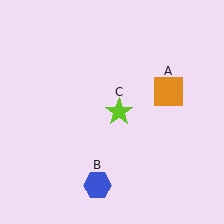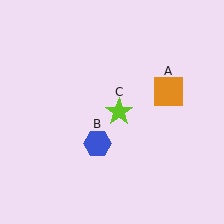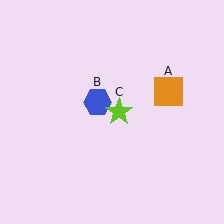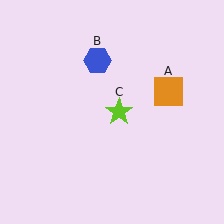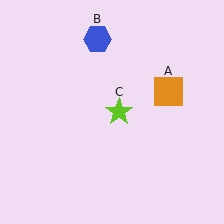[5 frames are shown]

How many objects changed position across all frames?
1 object changed position: blue hexagon (object B).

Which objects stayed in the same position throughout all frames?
Orange square (object A) and lime star (object C) remained stationary.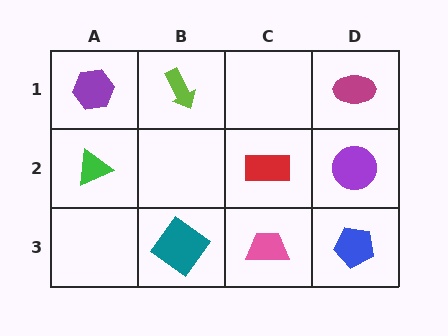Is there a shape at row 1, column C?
No, that cell is empty.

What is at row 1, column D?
A magenta ellipse.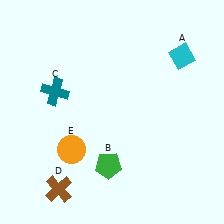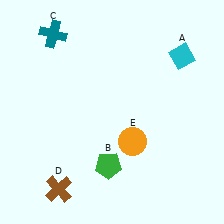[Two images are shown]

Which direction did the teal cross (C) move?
The teal cross (C) moved up.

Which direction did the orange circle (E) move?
The orange circle (E) moved right.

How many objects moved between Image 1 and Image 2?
2 objects moved between the two images.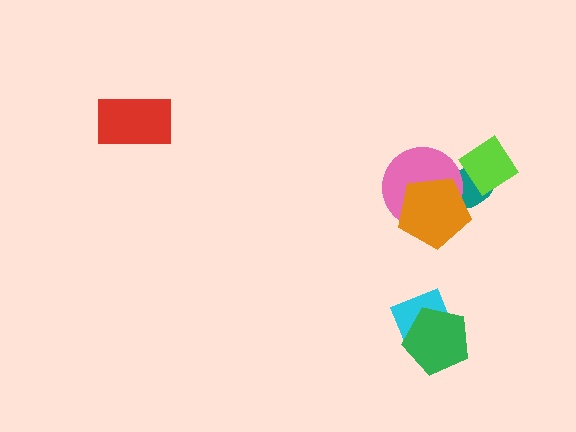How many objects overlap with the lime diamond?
1 object overlaps with the lime diamond.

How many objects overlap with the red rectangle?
0 objects overlap with the red rectangle.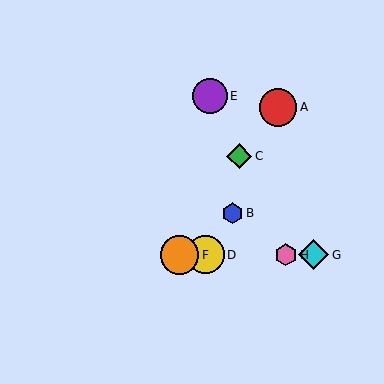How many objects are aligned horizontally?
4 objects (D, F, G, H) are aligned horizontally.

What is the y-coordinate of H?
Object H is at y≈255.